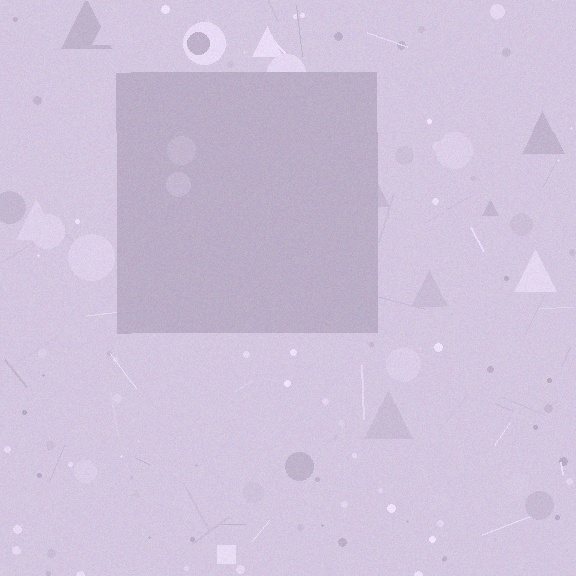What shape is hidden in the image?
A square is hidden in the image.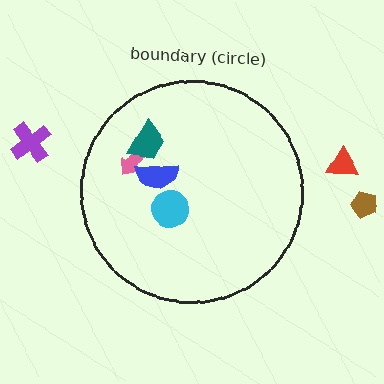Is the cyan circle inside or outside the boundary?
Inside.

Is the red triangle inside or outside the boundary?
Outside.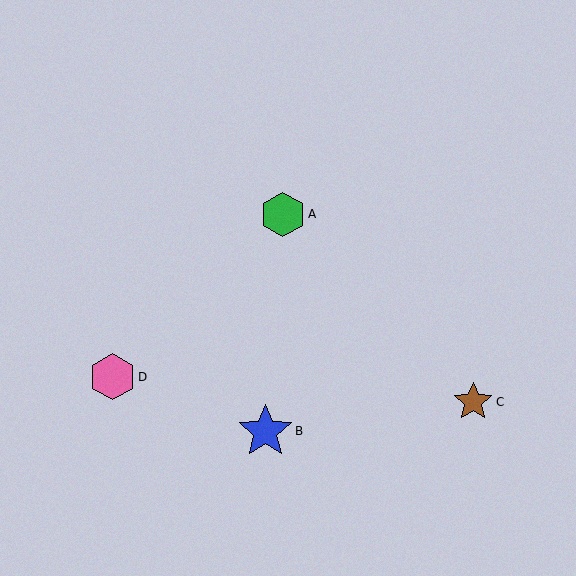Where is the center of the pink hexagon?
The center of the pink hexagon is at (112, 377).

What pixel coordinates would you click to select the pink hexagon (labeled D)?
Click at (112, 377) to select the pink hexagon D.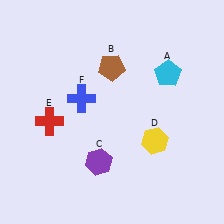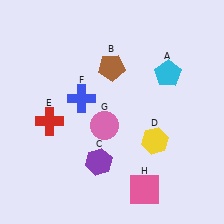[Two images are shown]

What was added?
A pink circle (G), a pink square (H) were added in Image 2.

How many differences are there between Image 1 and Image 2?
There are 2 differences between the two images.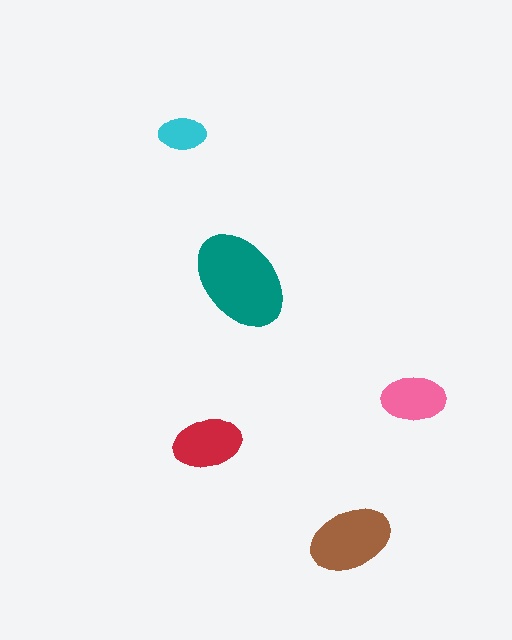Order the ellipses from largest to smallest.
the teal one, the brown one, the red one, the pink one, the cyan one.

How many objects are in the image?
There are 5 objects in the image.